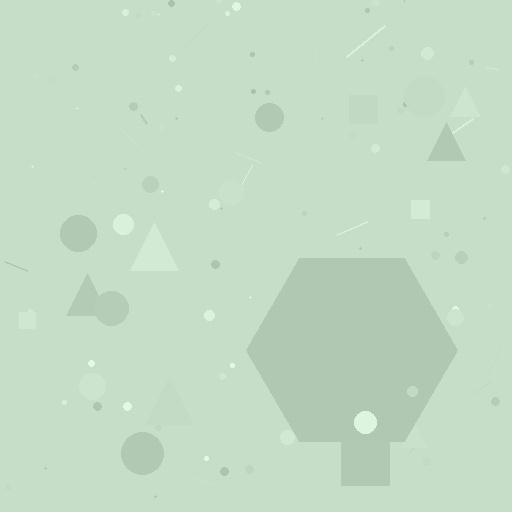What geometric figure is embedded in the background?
A hexagon is embedded in the background.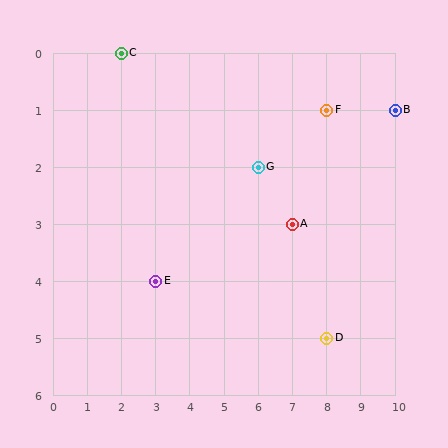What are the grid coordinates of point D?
Point D is at grid coordinates (8, 5).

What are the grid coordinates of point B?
Point B is at grid coordinates (10, 1).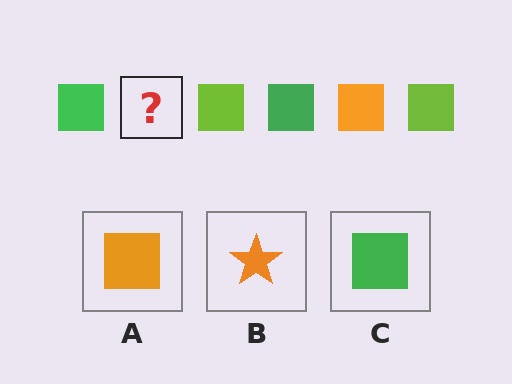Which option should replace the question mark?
Option A.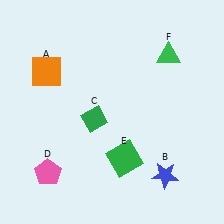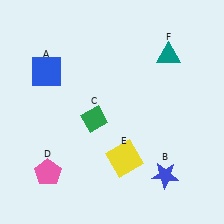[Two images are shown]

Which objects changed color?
A changed from orange to blue. E changed from green to yellow. F changed from green to teal.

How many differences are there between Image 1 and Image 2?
There are 3 differences between the two images.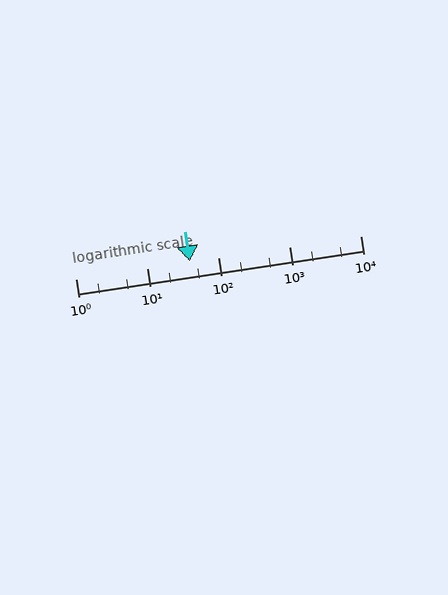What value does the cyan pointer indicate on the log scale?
The pointer indicates approximately 40.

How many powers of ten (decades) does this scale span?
The scale spans 4 decades, from 1 to 10000.